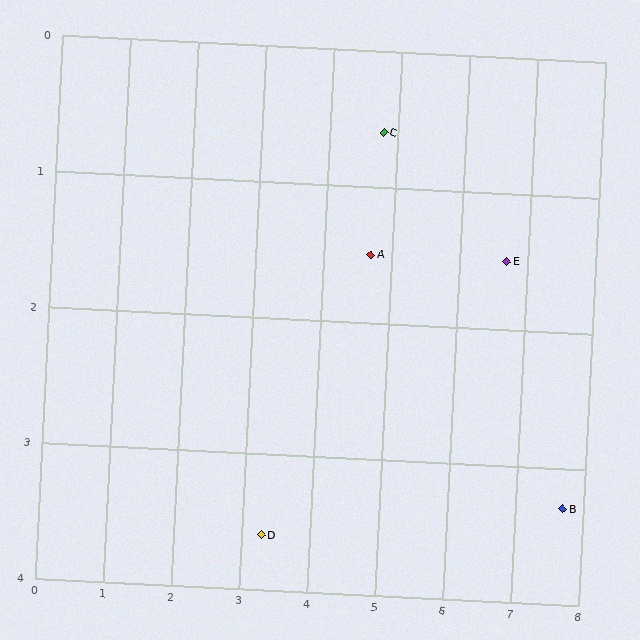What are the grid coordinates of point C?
Point C is at approximately (4.8, 0.6).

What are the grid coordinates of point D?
Point D is at approximately (3.3, 3.6).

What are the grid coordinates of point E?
Point E is at approximately (6.7, 1.5).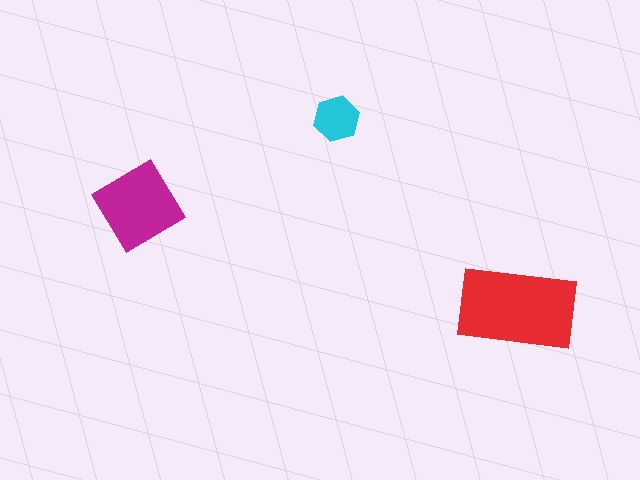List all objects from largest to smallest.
The red rectangle, the magenta diamond, the cyan hexagon.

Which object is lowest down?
The red rectangle is bottommost.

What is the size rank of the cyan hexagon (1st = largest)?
3rd.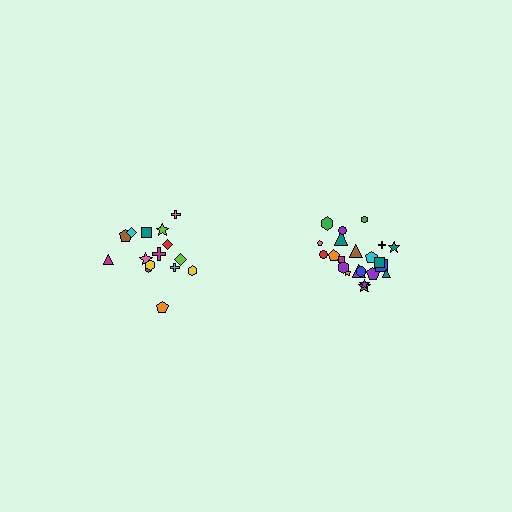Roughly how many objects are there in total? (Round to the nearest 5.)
Roughly 35 objects in total.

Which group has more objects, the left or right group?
The right group.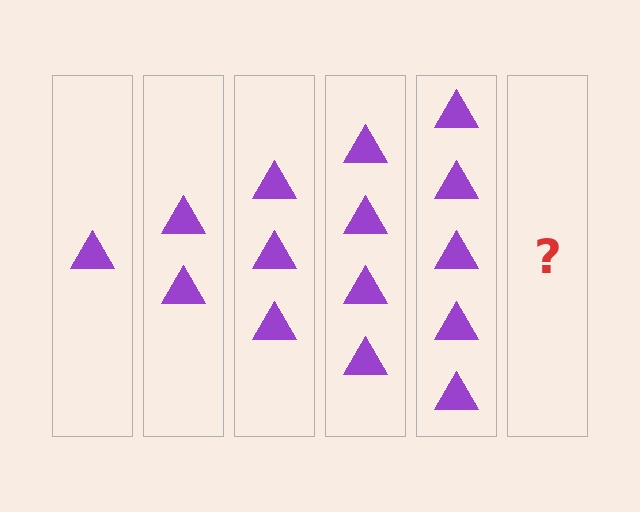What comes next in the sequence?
The next element should be 6 triangles.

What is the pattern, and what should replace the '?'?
The pattern is that each step adds one more triangle. The '?' should be 6 triangles.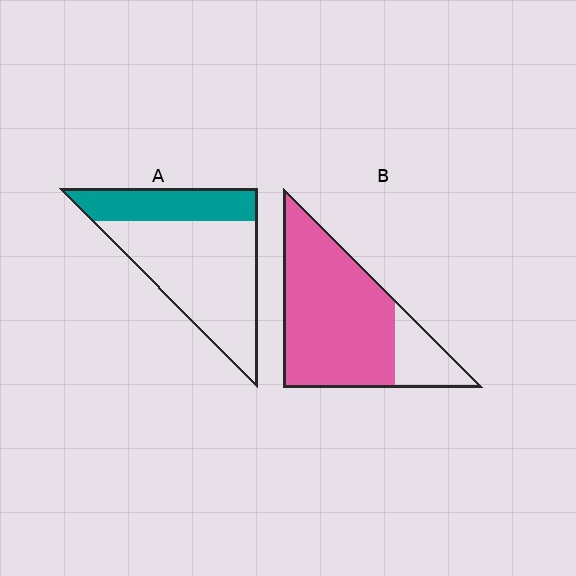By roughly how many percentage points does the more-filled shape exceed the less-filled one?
By roughly 50 percentage points (B over A).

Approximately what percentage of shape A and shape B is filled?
A is approximately 30% and B is approximately 80%.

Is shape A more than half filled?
No.